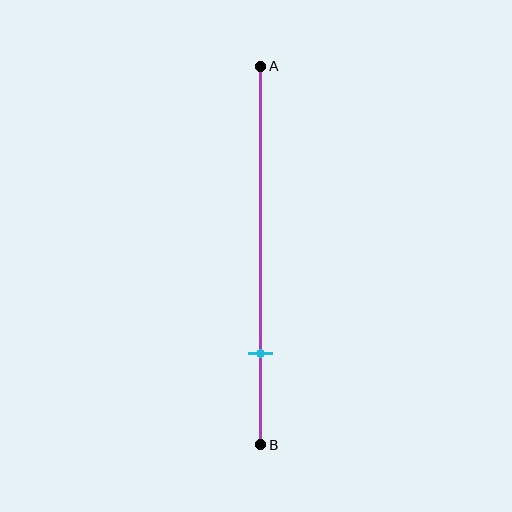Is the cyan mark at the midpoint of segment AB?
No, the mark is at about 75% from A, not at the 50% midpoint.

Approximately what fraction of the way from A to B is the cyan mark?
The cyan mark is approximately 75% of the way from A to B.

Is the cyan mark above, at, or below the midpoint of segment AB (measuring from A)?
The cyan mark is below the midpoint of segment AB.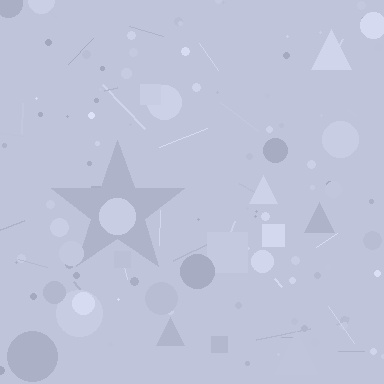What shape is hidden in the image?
A star is hidden in the image.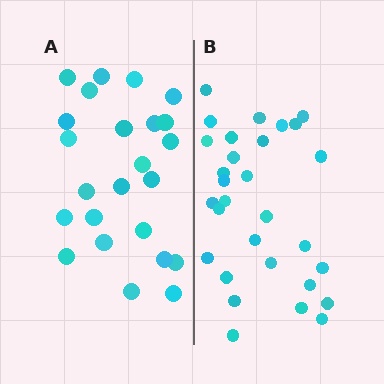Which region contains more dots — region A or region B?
Region B (the right region) has more dots.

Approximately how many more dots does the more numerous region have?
Region B has about 6 more dots than region A.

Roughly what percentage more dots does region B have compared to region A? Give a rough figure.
About 25% more.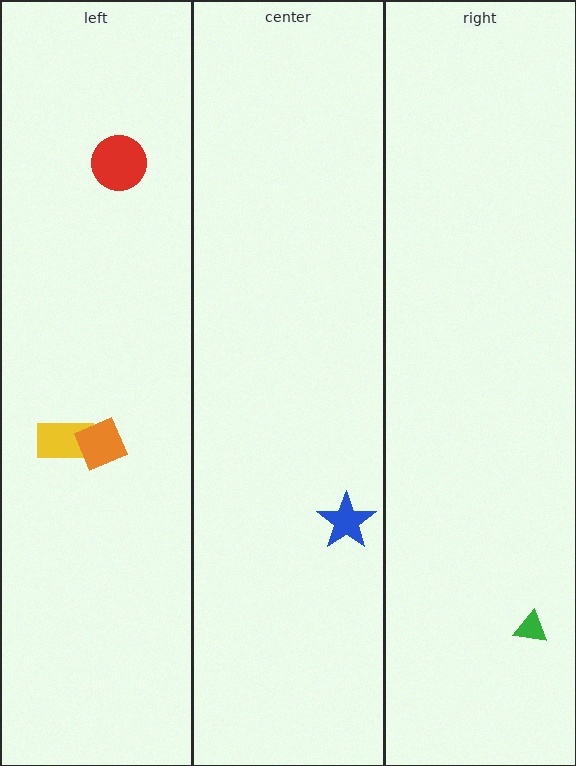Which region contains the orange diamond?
The left region.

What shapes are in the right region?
The green triangle.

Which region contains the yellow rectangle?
The left region.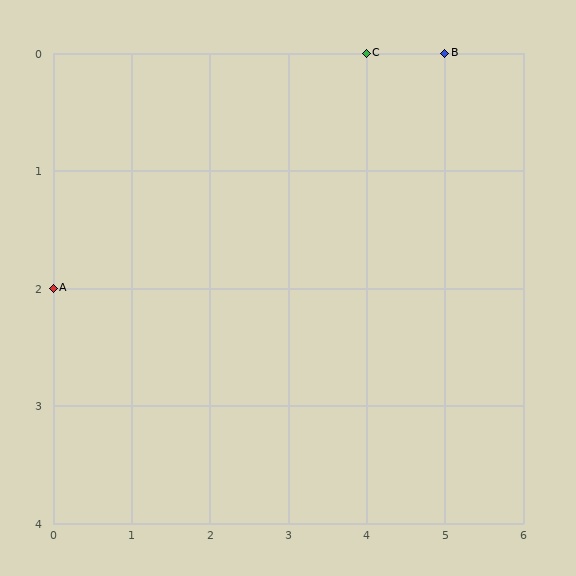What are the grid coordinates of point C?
Point C is at grid coordinates (4, 0).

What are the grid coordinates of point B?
Point B is at grid coordinates (5, 0).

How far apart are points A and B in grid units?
Points A and B are 5 columns and 2 rows apart (about 5.4 grid units diagonally).